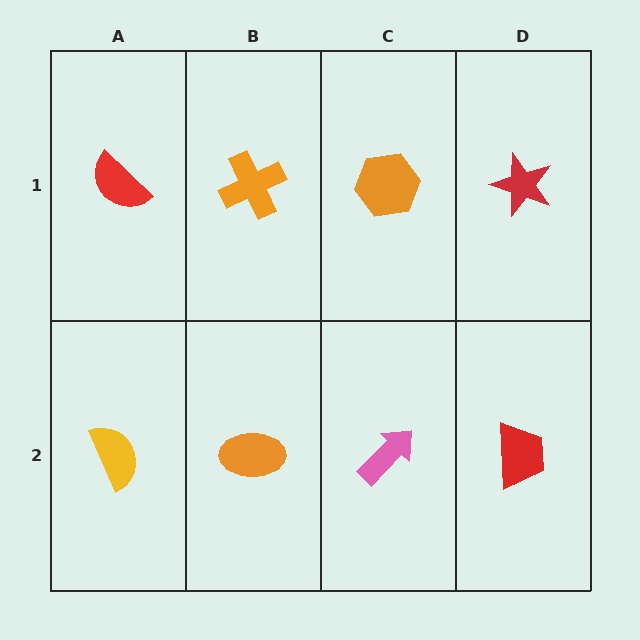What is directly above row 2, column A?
A red semicircle.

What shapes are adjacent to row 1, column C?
A pink arrow (row 2, column C), an orange cross (row 1, column B), a red star (row 1, column D).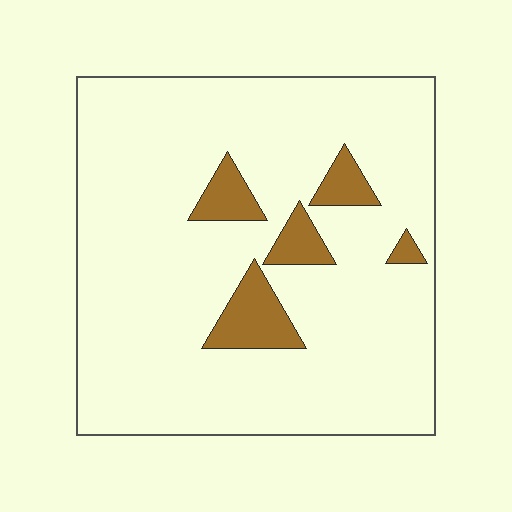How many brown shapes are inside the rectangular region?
5.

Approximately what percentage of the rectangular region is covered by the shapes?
Approximately 10%.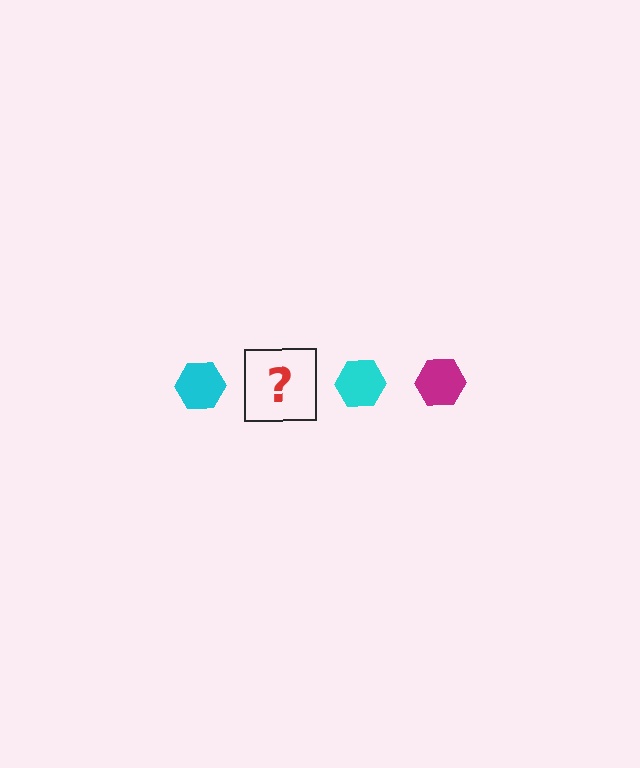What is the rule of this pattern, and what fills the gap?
The rule is that the pattern cycles through cyan, magenta hexagons. The gap should be filled with a magenta hexagon.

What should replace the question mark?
The question mark should be replaced with a magenta hexagon.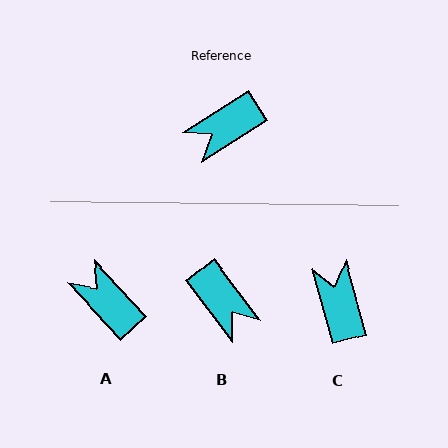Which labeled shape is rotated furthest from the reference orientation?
C, about 107 degrees away.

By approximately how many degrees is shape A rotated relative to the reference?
Approximately 79 degrees clockwise.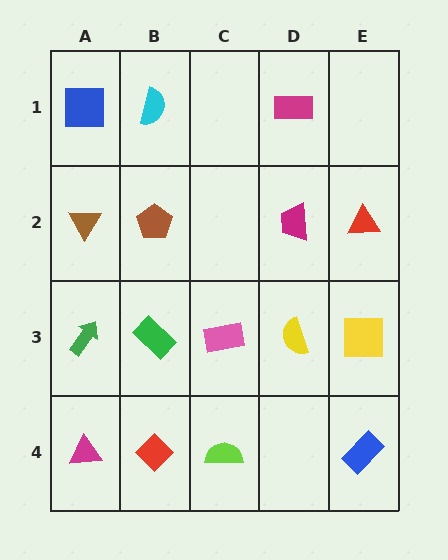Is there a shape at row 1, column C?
No, that cell is empty.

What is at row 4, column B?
A red diamond.